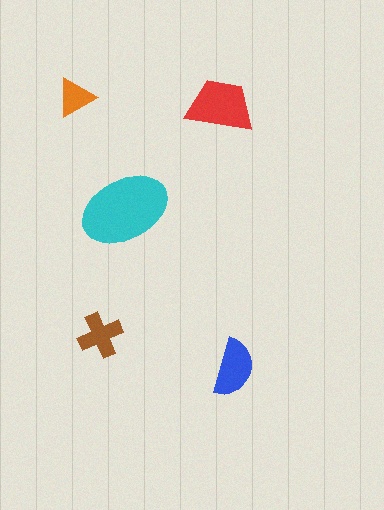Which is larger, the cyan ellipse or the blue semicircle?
The cyan ellipse.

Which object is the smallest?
The orange triangle.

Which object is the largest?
The cyan ellipse.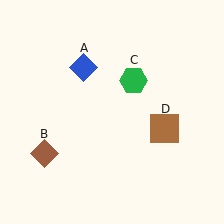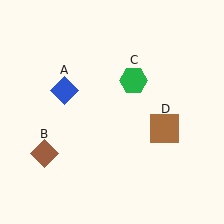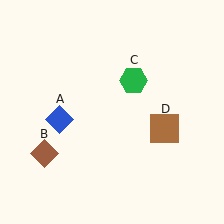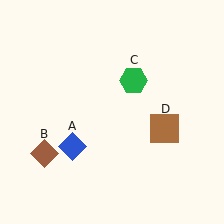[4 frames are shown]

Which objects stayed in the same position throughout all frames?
Brown diamond (object B) and green hexagon (object C) and brown square (object D) remained stationary.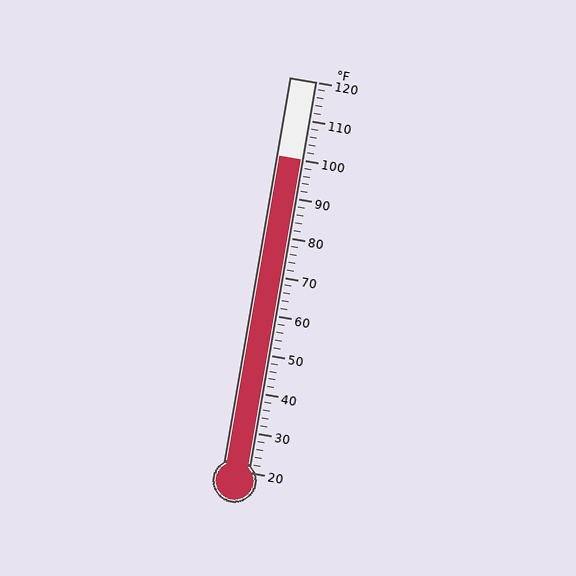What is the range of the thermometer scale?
The thermometer scale ranges from 20°F to 120°F.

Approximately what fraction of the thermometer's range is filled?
The thermometer is filled to approximately 80% of its range.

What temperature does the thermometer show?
The thermometer shows approximately 100°F.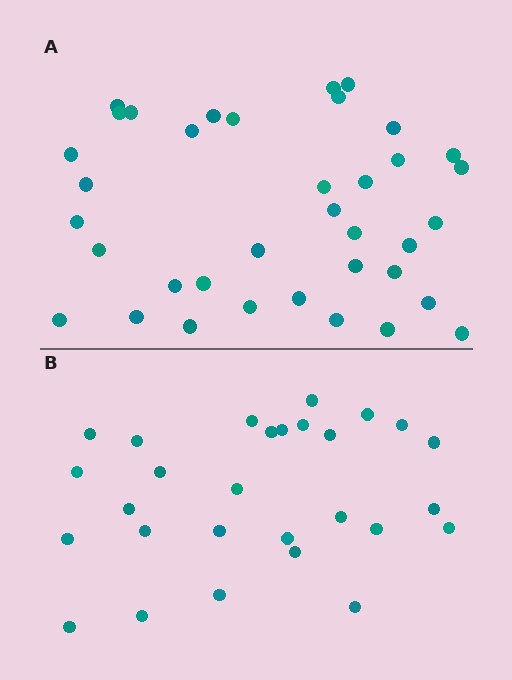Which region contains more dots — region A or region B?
Region A (the top region) has more dots.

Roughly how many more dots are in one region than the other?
Region A has roughly 8 or so more dots than region B.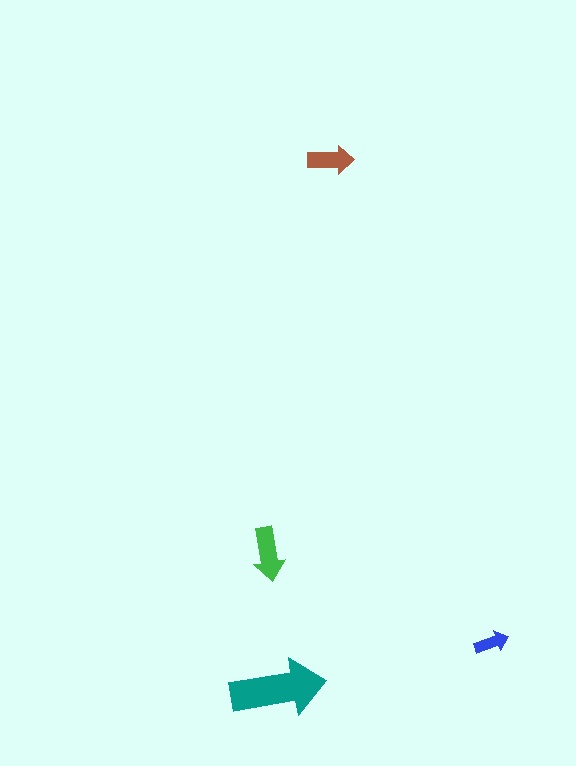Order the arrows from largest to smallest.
the teal one, the green one, the brown one, the blue one.